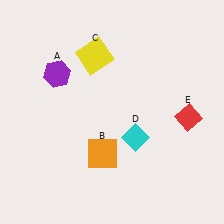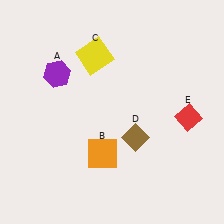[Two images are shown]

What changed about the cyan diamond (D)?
In Image 1, D is cyan. In Image 2, it changed to brown.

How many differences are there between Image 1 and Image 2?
There is 1 difference between the two images.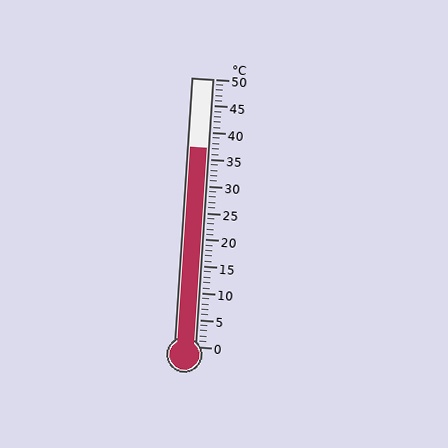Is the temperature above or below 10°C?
The temperature is above 10°C.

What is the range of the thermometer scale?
The thermometer scale ranges from 0°C to 50°C.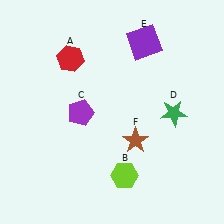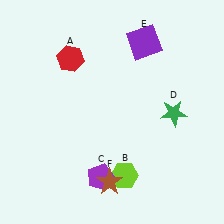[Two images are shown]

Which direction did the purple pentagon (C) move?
The purple pentagon (C) moved down.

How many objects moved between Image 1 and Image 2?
2 objects moved between the two images.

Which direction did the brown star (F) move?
The brown star (F) moved down.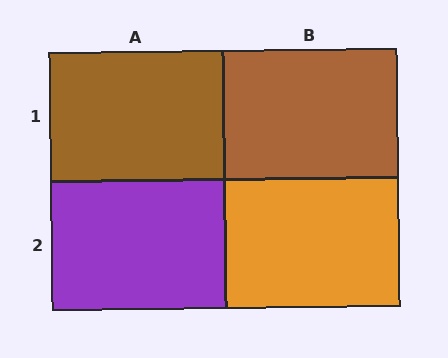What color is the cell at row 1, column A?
Brown.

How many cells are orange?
1 cell is orange.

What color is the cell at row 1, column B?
Brown.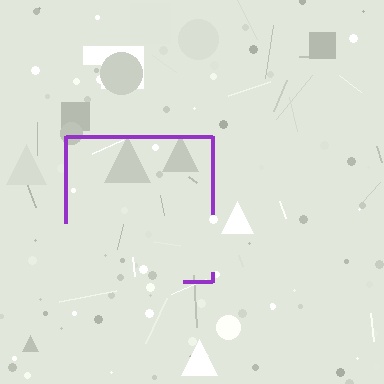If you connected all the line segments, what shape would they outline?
They would outline a square.